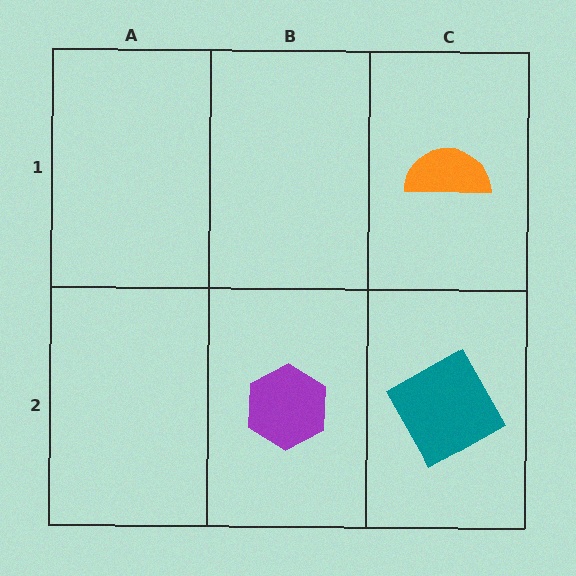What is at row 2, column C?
A teal square.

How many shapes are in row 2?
2 shapes.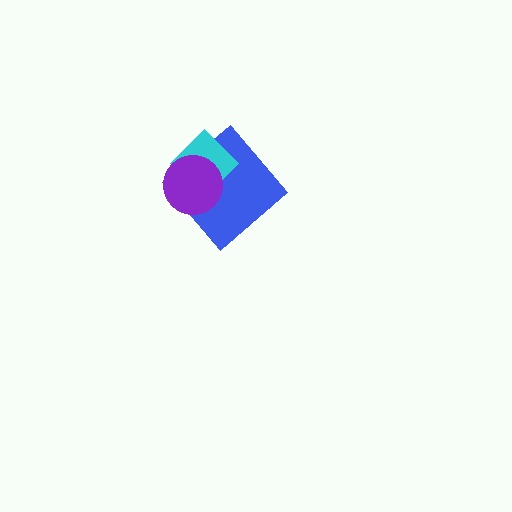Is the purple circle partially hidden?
No, no other shape covers it.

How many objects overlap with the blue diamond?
2 objects overlap with the blue diamond.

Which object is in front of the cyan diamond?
The purple circle is in front of the cyan diamond.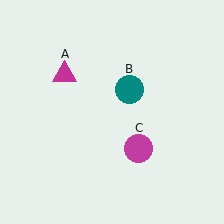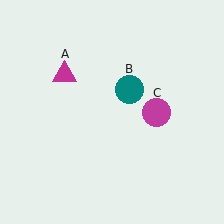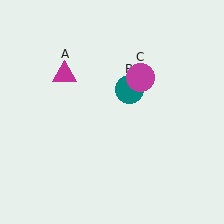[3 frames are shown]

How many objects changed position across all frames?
1 object changed position: magenta circle (object C).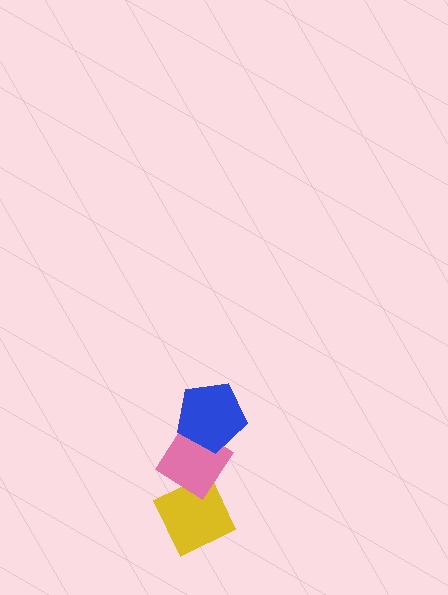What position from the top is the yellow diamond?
The yellow diamond is 3rd from the top.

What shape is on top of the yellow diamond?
The pink diamond is on top of the yellow diamond.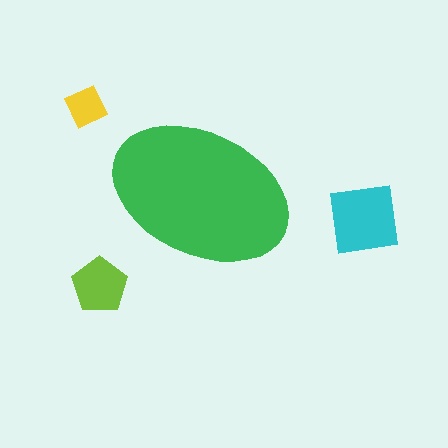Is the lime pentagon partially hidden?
No, the lime pentagon is fully visible.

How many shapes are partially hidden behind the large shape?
0 shapes are partially hidden.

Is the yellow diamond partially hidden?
No, the yellow diamond is fully visible.